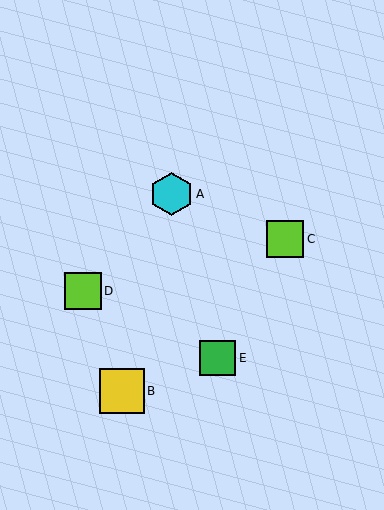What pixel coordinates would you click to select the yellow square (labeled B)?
Click at (122, 391) to select the yellow square B.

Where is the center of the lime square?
The center of the lime square is at (285, 239).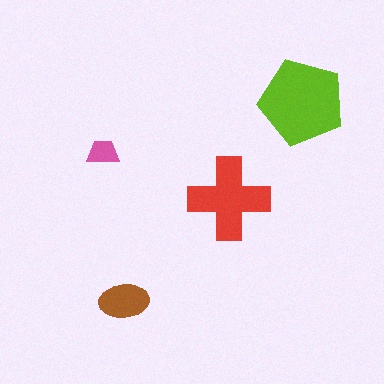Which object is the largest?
The lime pentagon.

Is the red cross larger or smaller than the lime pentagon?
Smaller.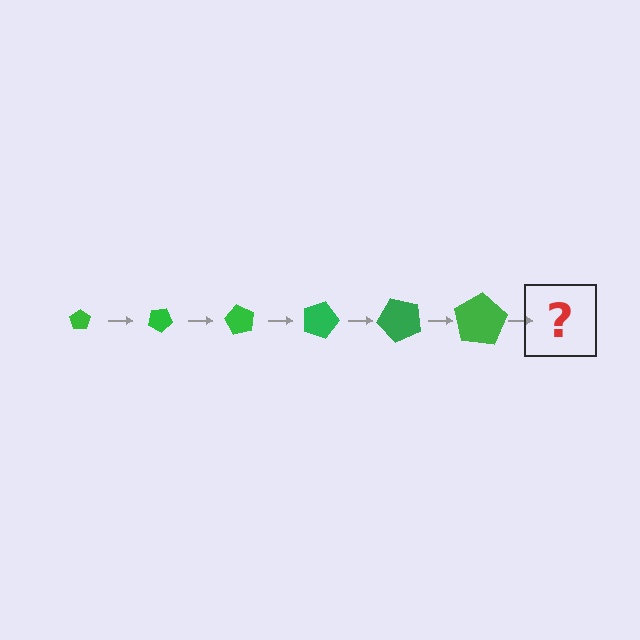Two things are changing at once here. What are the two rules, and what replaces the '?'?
The two rules are that the pentagon grows larger each step and it rotates 30 degrees each step. The '?' should be a pentagon, larger than the previous one and rotated 180 degrees from the start.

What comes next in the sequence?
The next element should be a pentagon, larger than the previous one and rotated 180 degrees from the start.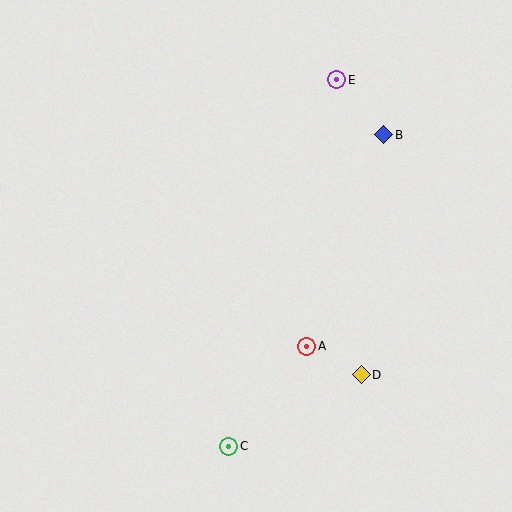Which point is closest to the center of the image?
Point A at (307, 346) is closest to the center.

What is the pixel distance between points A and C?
The distance between A and C is 127 pixels.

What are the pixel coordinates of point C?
Point C is at (229, 446).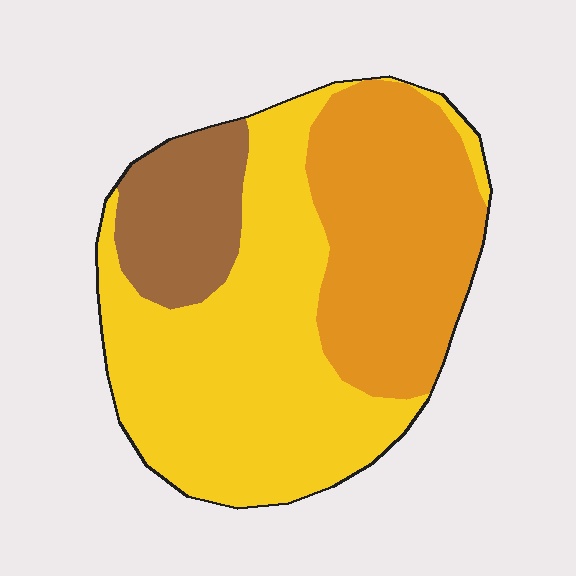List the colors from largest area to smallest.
From largest to smallest: yellow, orange, brown.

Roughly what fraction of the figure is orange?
Orange takes up between a quarter and a half of the figure.